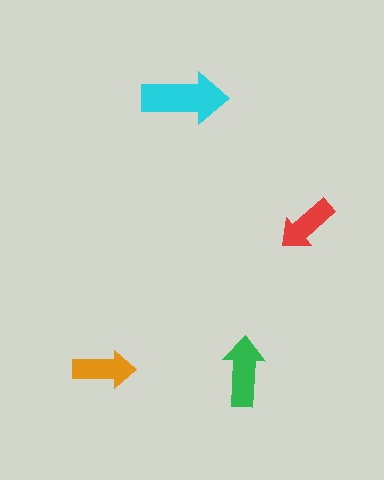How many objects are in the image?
There are 4 objects in the image.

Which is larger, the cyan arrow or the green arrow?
The cyan one.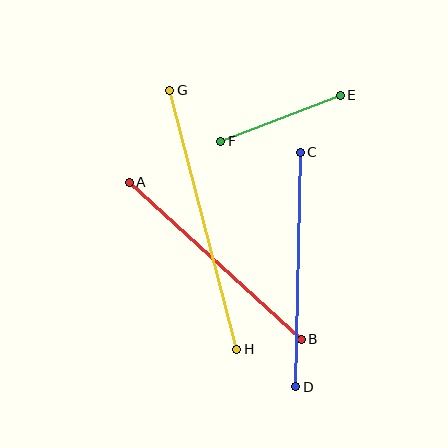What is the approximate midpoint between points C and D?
The midpoint is at approximately (298, 270) pixels.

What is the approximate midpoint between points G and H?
The midpoint is at approximately (203, 220) pixels.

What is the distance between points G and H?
The distance is approximately 267 pixels.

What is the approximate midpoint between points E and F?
The midpoint is at approximately (281, 118) pixels.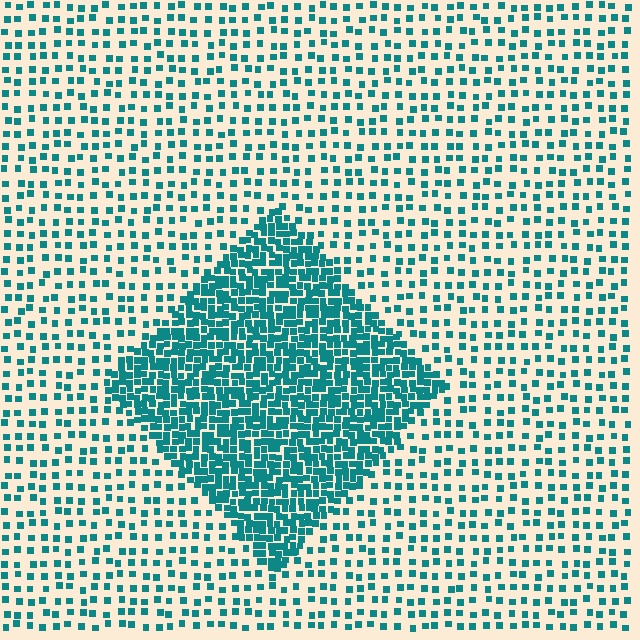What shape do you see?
I see a diamond.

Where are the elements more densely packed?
The elements are more densely packed inside the diamond boundary.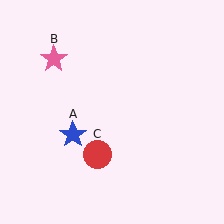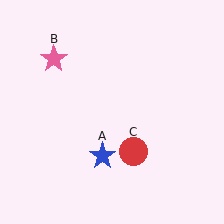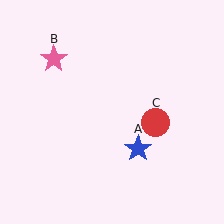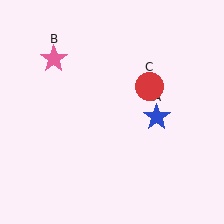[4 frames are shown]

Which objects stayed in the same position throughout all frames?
Pink star (object B) remained stationary.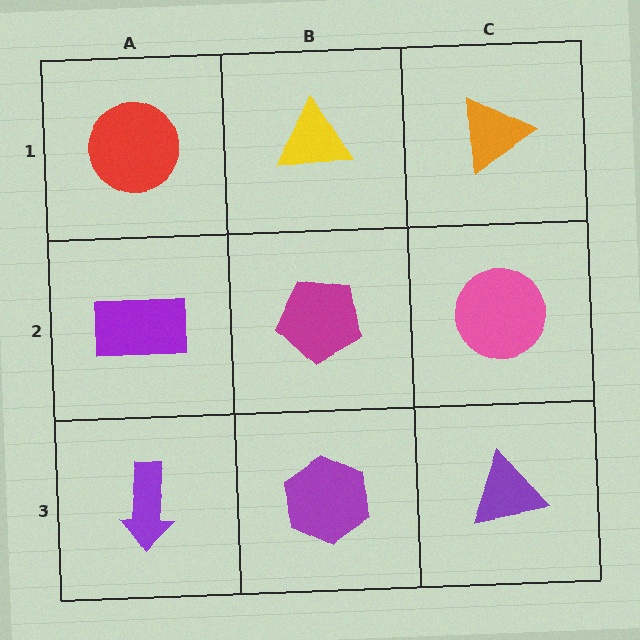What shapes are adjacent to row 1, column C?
A pink circle (row 2, column C), a yellow triangle (row 1, column B).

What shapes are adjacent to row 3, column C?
A pink circle (row 2, column C), a purple hexagon (row 3, column B).